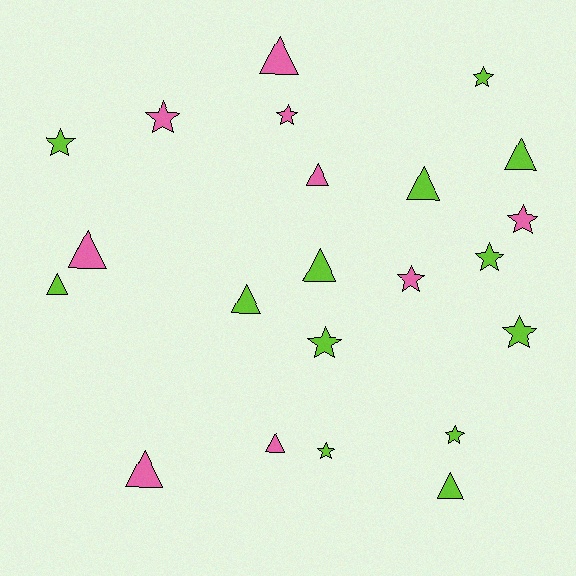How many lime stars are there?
There are 7 lime stars.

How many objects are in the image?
There are 22 objects.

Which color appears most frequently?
Lime, with 13 objects.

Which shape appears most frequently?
Star, with 11 objects.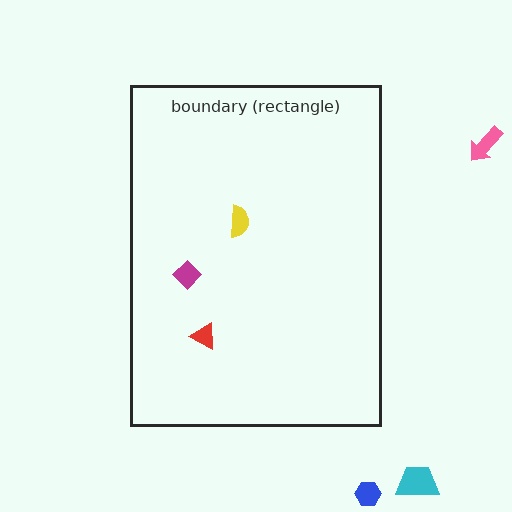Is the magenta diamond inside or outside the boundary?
Inside.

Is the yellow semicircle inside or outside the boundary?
Inside.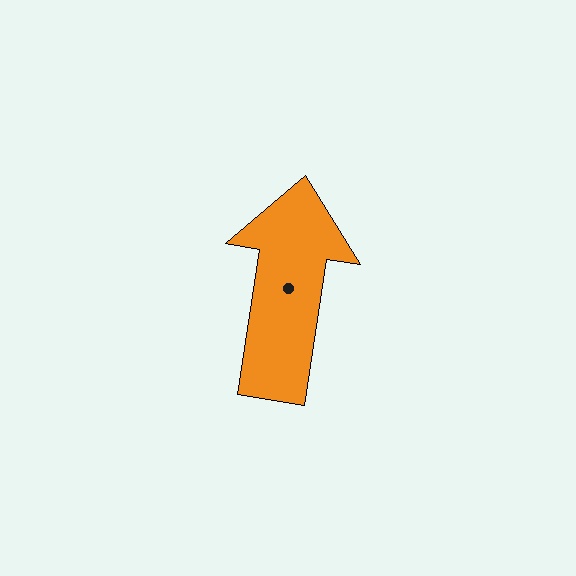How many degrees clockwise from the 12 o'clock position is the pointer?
Approximately 9 degrees.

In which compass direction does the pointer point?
North.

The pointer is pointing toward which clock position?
Roughly 12 o'clock.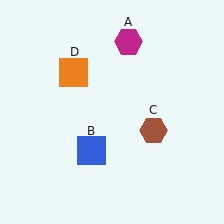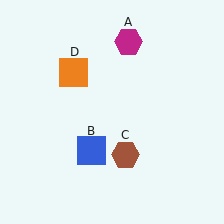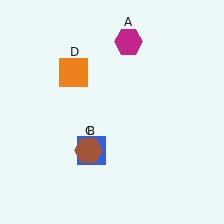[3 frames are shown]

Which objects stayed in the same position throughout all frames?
Magenta hexagon (object A) and blue square (object B) and orange square (object D) remained stationary.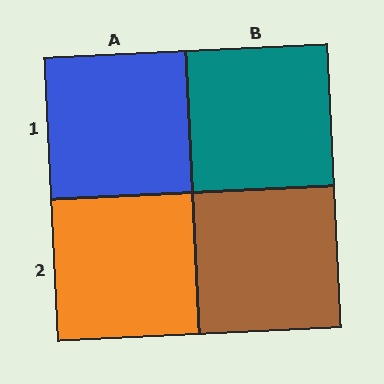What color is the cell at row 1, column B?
Teal.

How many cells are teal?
1 cell is teal.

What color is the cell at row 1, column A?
Blue.